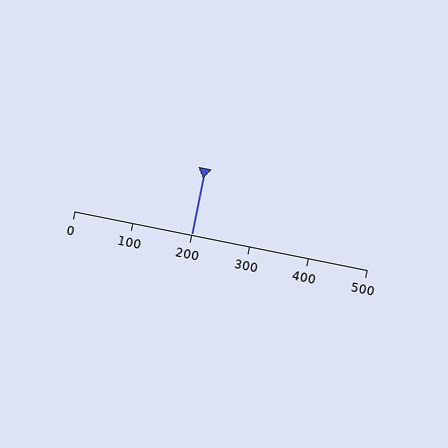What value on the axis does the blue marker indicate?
The marker indicates approximately 200.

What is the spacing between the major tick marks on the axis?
The major ticks are spaced 100 apart.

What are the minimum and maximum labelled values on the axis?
The axis runs from 0 to 500.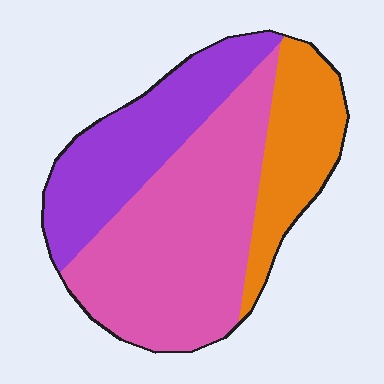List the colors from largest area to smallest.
From largest to smallest: pink, purple, orange.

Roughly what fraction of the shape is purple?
Purple covers 29% of the shape.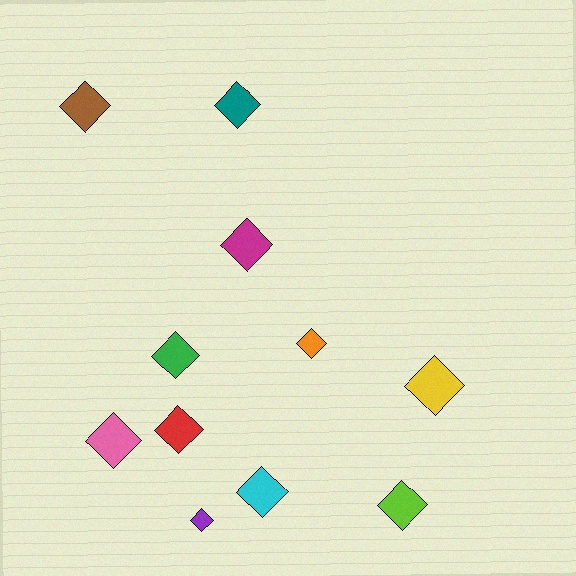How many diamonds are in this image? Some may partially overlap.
There are 11 diamonds.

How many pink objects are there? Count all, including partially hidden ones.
There is 1 pink object.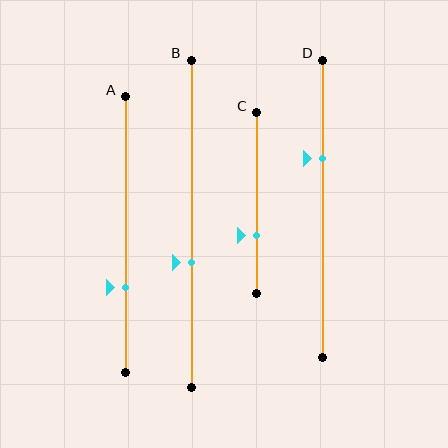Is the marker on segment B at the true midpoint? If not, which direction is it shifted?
No, the marker on segment B is shifted downward by about 12% of the segment length.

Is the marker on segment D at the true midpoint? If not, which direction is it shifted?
No, the marker on segment D is shifted upward by about 17% of the segment length.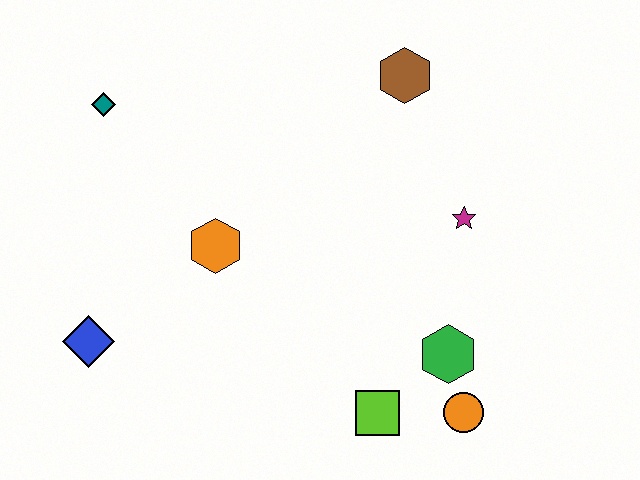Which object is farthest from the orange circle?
The teal diamond is farthest from the orange circle.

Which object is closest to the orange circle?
The green hexagon is closest to the orange circle.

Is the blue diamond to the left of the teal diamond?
Yes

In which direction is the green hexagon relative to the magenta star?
The green hexagon is below the magenta star.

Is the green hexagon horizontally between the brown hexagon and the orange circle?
Yes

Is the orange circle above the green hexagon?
No